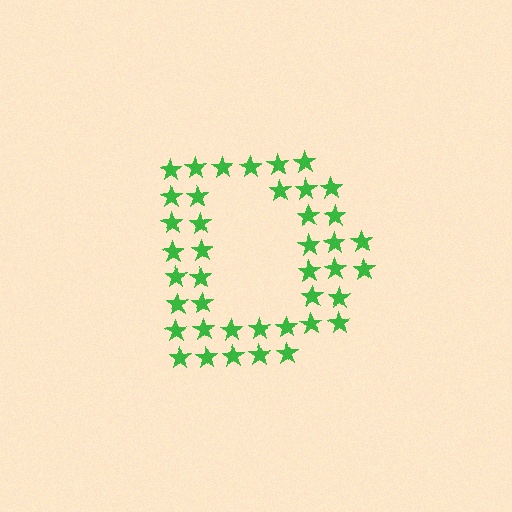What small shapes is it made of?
It is made of small stars.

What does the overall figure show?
The overall figure shows the letter D.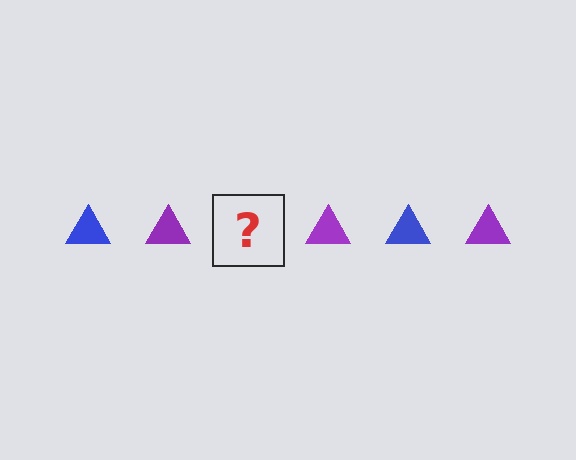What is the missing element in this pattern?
The missing element is a blue triangle.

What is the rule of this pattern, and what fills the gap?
The rule is that the pattern cycles through blue, purple triangles. The gap should be filled with a blue triangle.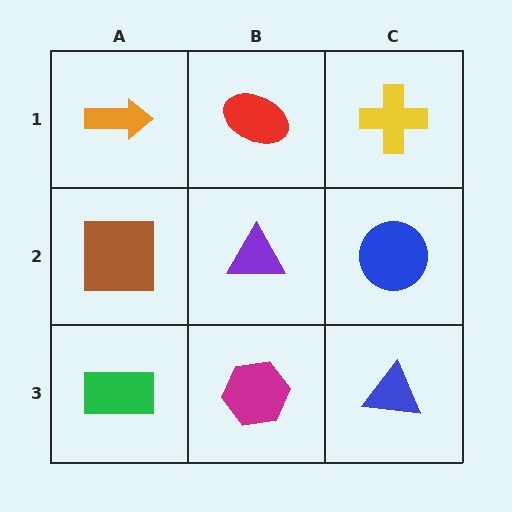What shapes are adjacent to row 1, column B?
A purple triangle (row 2, column B), an orange arrow (row 1, column A), a yellow cross (row 1, column C).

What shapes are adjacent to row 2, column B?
A red ellipse (row 1, column B), a magenta hexagon (row 3, column B), a brown square (row 2, column A), a blue circle (row 2, column C).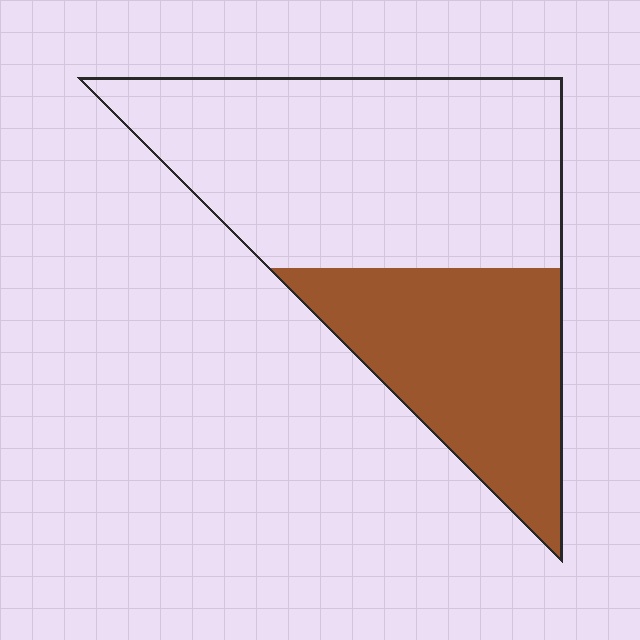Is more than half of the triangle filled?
No.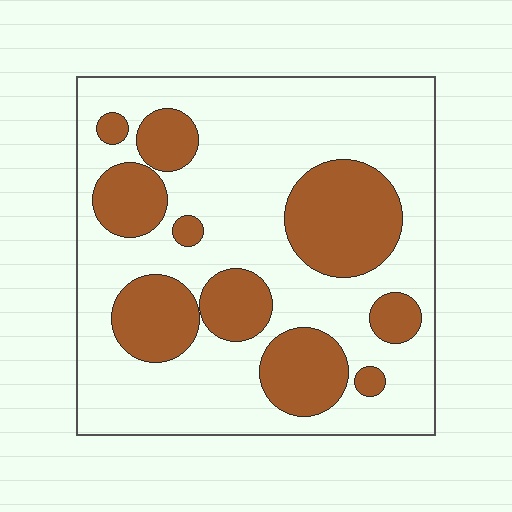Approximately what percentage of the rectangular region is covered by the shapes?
Approximately 30%.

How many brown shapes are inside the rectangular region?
10.